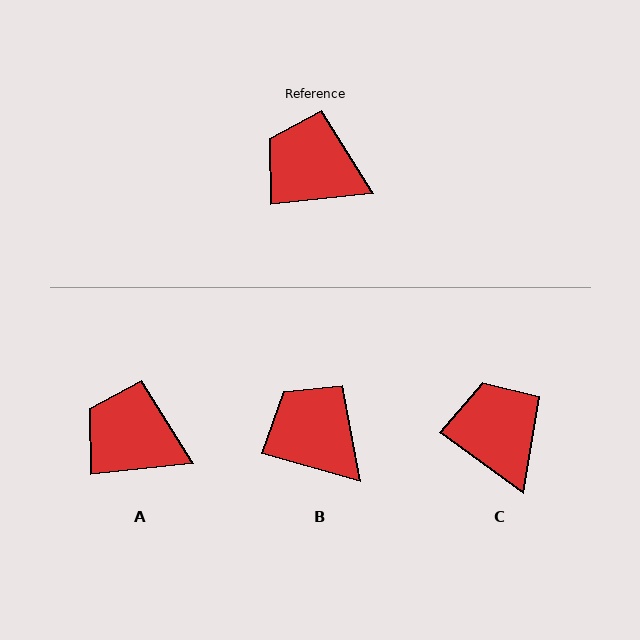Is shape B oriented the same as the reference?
No, it is off by about 21 degrees.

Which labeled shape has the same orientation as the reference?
A.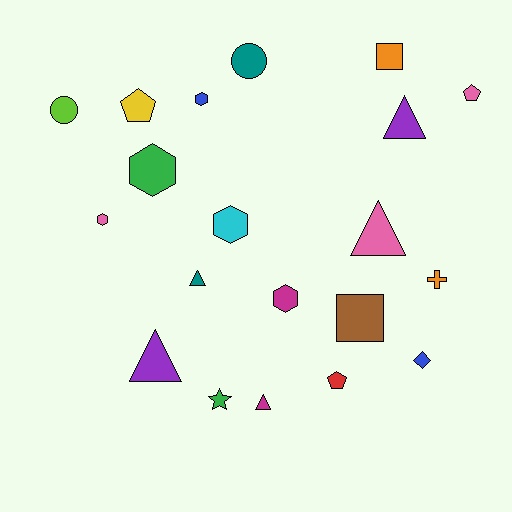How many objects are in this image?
There are 20 objects.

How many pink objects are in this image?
There are 3 pink objects.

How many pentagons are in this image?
There are 3 pentagons.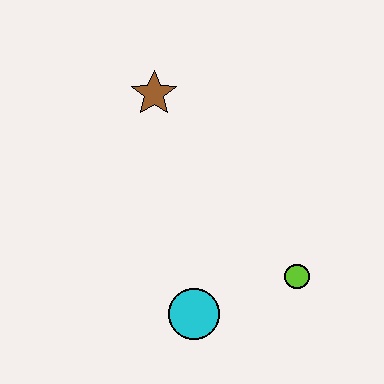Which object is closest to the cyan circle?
The lime circle is closest to the cyan circle.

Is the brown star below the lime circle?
No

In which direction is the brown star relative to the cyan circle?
The brown star is above the cyan circle.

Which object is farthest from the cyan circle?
The brown star is farthest from the cyan circle.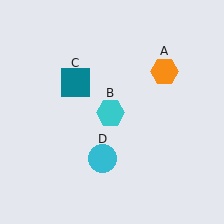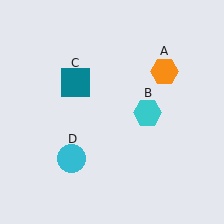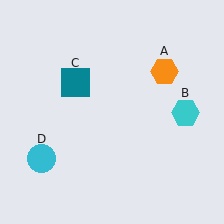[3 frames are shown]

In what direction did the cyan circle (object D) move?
The cyan circle (object D) moved left.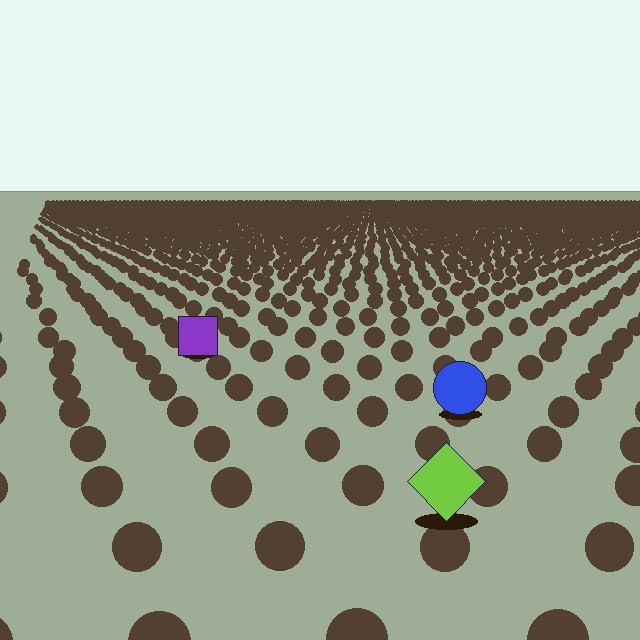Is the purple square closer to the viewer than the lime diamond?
No. The lime diamond is closer — you can tell from the texture gradient: the ground texture is coarser near it.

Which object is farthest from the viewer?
The purple square is farthest from the viewer. It appears smaller and the ground texture around it is denser.